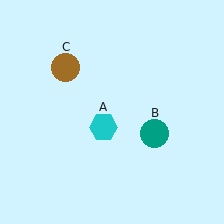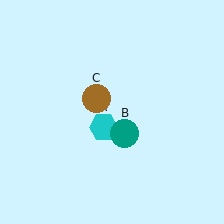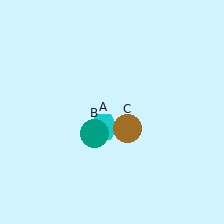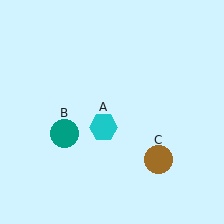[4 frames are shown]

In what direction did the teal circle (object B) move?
The teal circle (object B) moved left.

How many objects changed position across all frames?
2 objects changed position: teal circle (object B), brown circle (object C).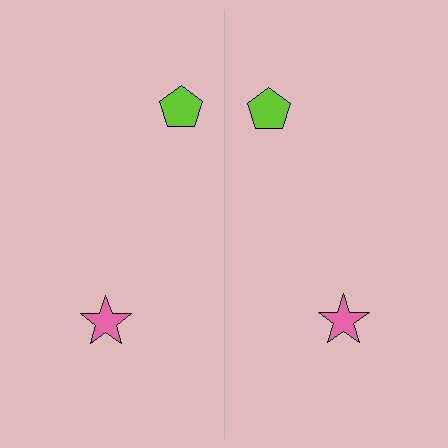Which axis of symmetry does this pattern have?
The pattern has a vertical axis of symmetry running through the center of the image.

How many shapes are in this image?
There are 4 shapes in this image.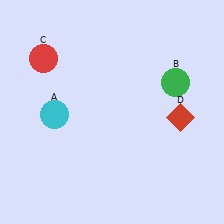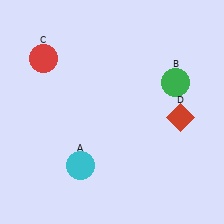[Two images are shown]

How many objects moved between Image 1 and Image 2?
1 object moved between the two images.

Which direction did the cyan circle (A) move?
The cyan circle (A) moved down.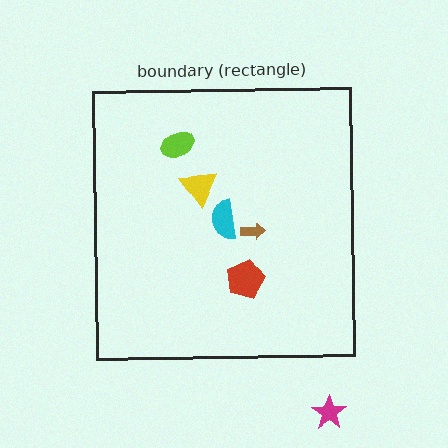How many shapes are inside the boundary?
5 inside, 1 outside.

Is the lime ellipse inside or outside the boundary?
Inside.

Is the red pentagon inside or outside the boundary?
Inside.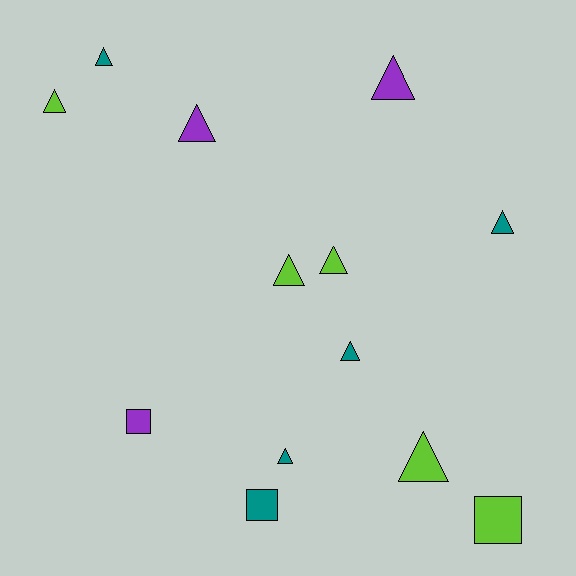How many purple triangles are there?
There are 2 purple triangles.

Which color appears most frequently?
Teal, with 5 objects.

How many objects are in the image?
There are 13 objects.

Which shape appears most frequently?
Triangle, with 10 objects.